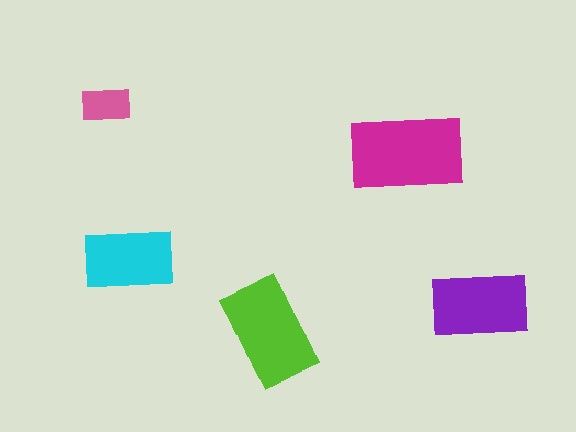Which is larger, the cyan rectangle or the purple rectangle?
The purple one.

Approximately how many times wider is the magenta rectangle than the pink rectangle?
About 2.5 times wider.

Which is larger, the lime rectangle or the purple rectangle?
The lime one.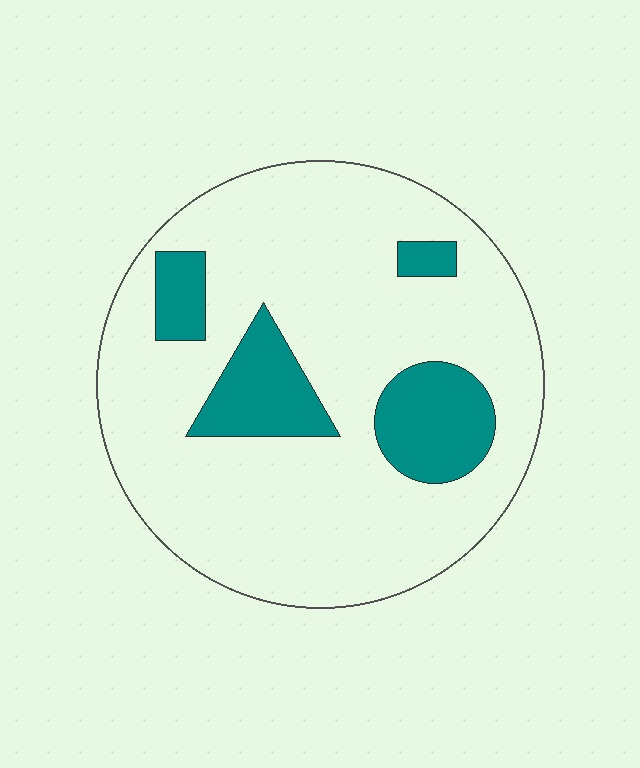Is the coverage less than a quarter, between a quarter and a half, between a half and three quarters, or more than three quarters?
Less than a quarter.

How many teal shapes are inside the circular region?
4.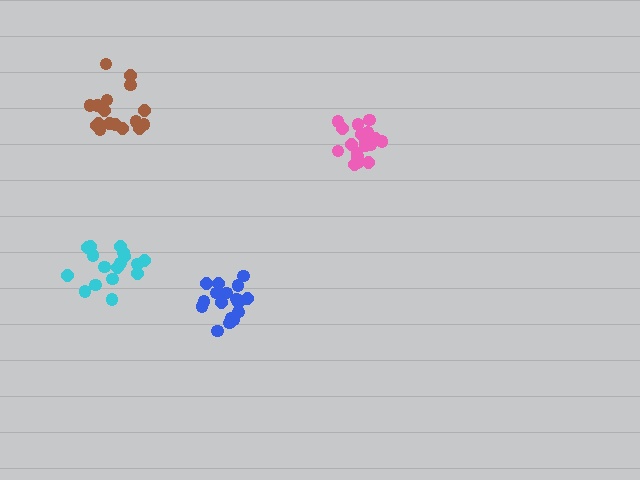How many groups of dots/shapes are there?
There are 4 groups.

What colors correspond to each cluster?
The clusters are colored: cyan, brown, pink, blue.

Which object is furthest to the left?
The brown cluster is leftmost.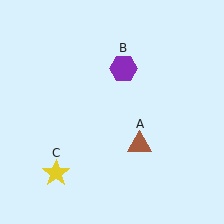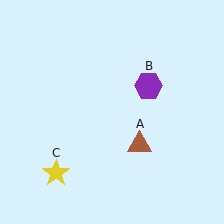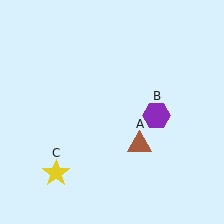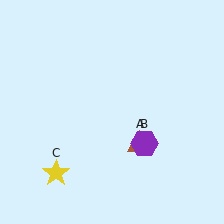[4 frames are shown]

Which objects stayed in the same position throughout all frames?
Brown triangle (object A) and yellow star (object C) remained stationary.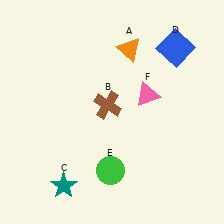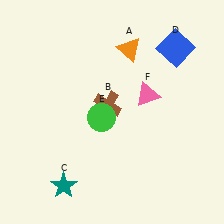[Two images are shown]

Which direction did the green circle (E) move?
The green circle (E) moved up.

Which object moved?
The green circle (E) moved up.